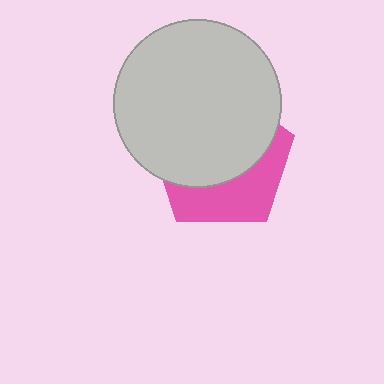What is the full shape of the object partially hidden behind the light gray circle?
The partially hidden object is a pink pentagon.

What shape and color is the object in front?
The object in front is a light gray circle.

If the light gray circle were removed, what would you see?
You would see the complete pink pentagon.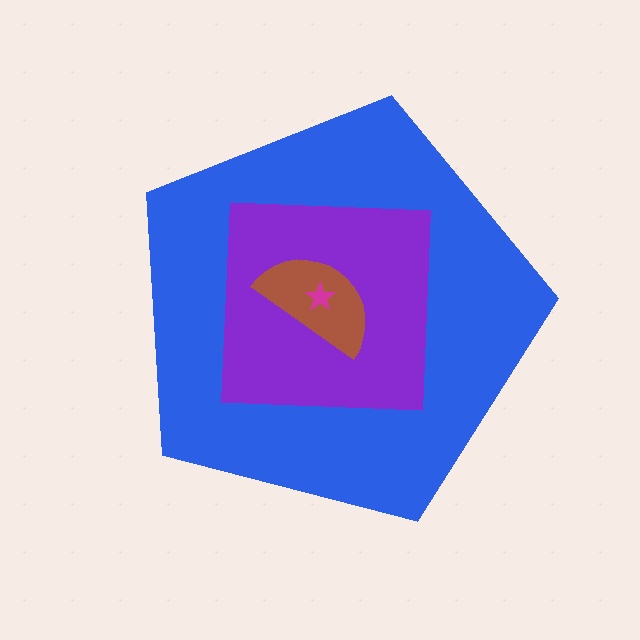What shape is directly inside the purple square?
The brown semicircle.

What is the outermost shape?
The blue pentagon.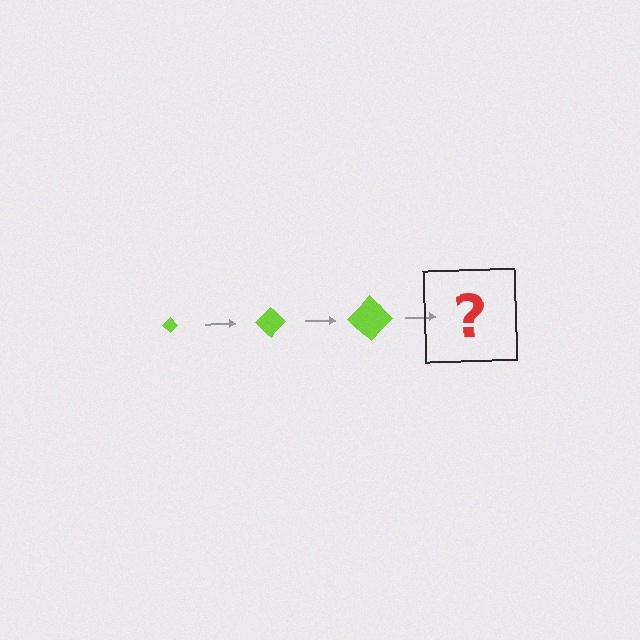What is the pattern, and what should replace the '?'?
The pattern is that the diamond gets progressively larger each step. The '?' should be a lime diamond, larger than the previous one.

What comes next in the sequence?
The next element should be a lime diamond, larger than the previous one.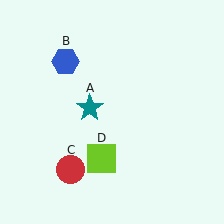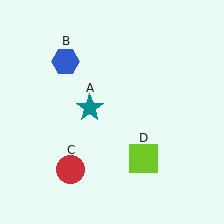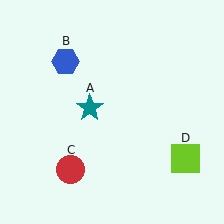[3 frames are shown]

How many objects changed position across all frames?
1 object changed position: lime square (object D).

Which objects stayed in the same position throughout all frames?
Teal star (object A) and blue hexagon (object B) and red circle (object C) remained stationary.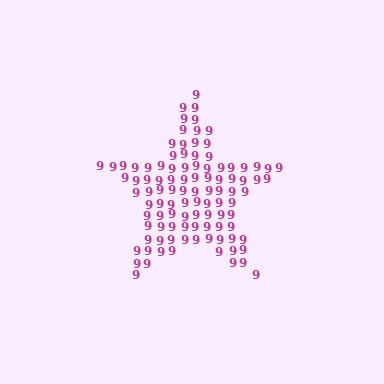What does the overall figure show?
The overall figure shows a star.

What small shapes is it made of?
It is made of small digit 9's.